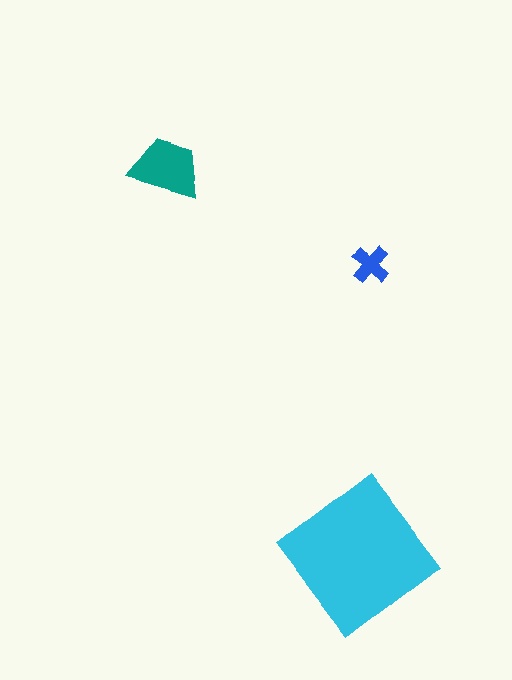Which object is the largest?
The cyan diamond.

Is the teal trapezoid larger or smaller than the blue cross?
Larger.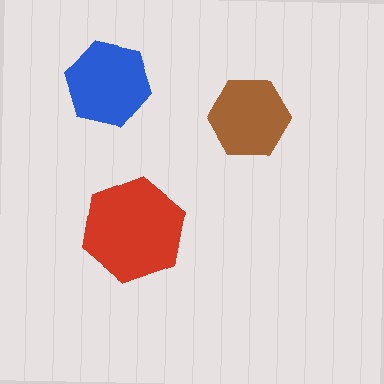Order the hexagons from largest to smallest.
the red one, the blue one, the brown one.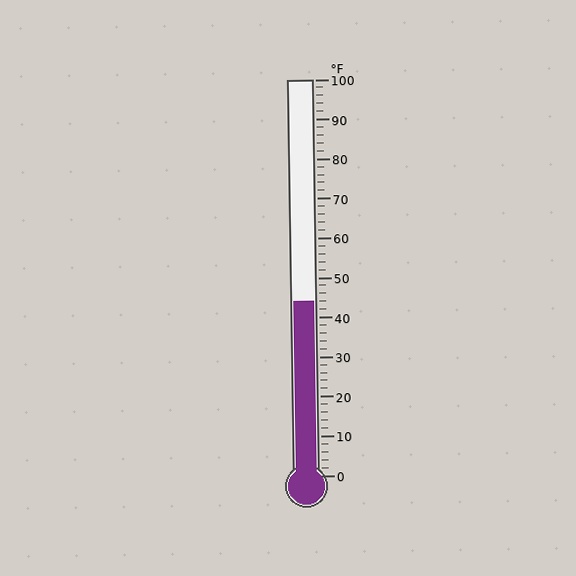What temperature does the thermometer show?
The thermometer shows approximately 44°F.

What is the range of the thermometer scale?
The thermometer scale ranges from 0°F to 100°F.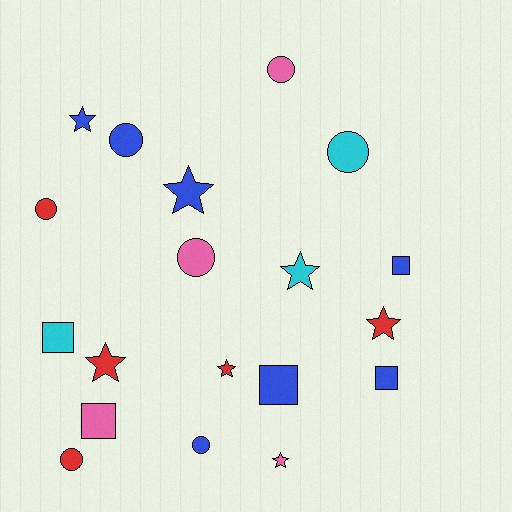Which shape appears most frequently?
Circle, with 7 objects.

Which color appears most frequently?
Blue, with 7 objects.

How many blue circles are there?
There are 2 blue circles.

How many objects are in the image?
There are 19 objects.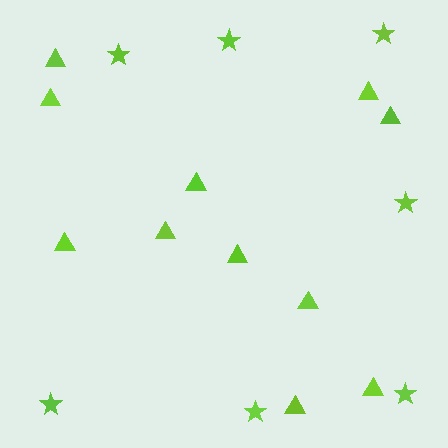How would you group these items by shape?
There are 2 groups: one group of stars (7) and one group of triangles (11).